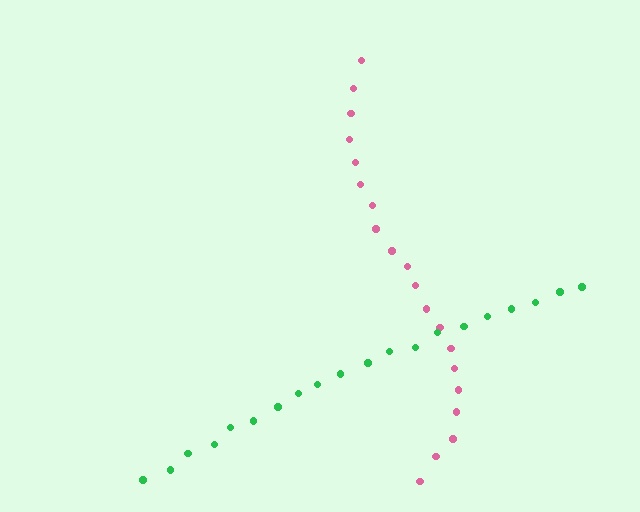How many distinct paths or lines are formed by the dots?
There are 2 distinct paths.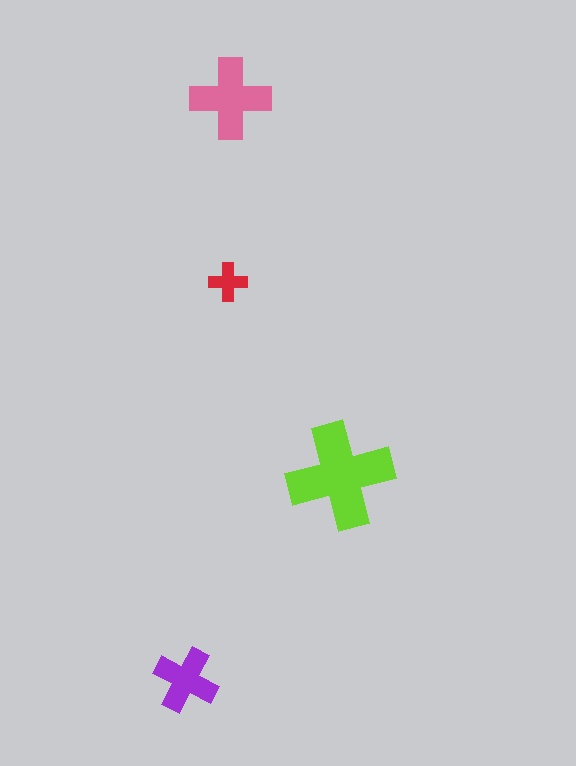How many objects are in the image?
There are 4 objects in the image.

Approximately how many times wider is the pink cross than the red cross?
About 2 times wider.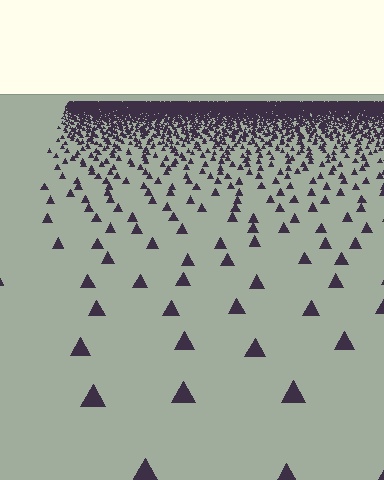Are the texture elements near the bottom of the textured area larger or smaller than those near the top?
Larger. Near the bottom, elements are closer to the viewer and appear at a bigger on-screen size.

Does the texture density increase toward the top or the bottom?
Density increases toward the top.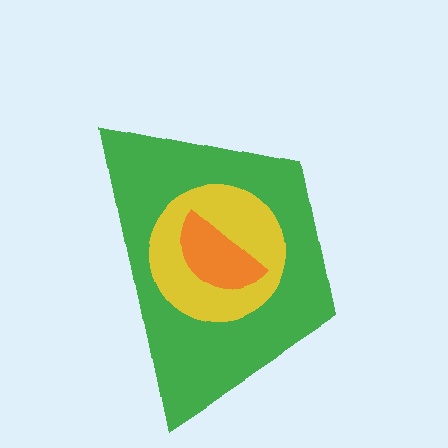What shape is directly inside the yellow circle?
The orange semicircle.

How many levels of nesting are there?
3.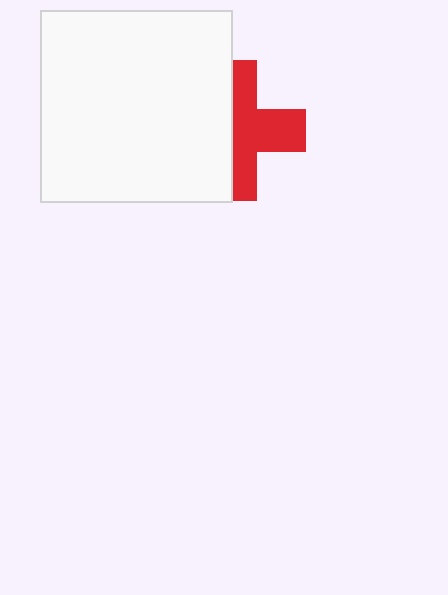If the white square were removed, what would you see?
You would see the complete red cross.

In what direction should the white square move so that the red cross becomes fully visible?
The white square should move left. That is the shortest direction to clear the overlap and leave the red cross fully visible.